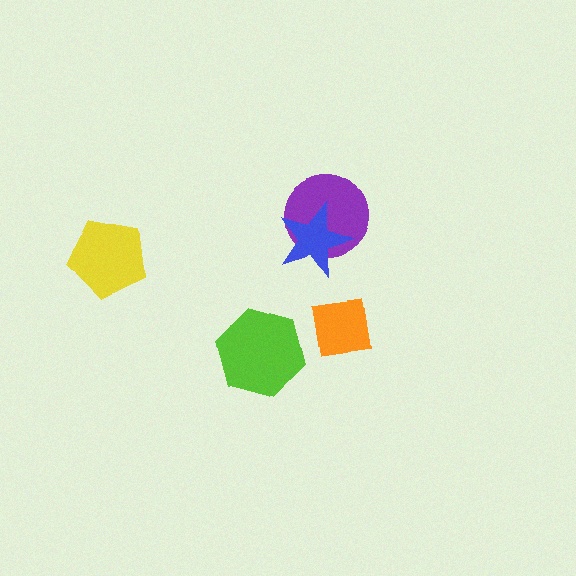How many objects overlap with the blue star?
1 object overlaps with the blue star.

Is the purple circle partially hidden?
Yes, it is partially covered by another shape.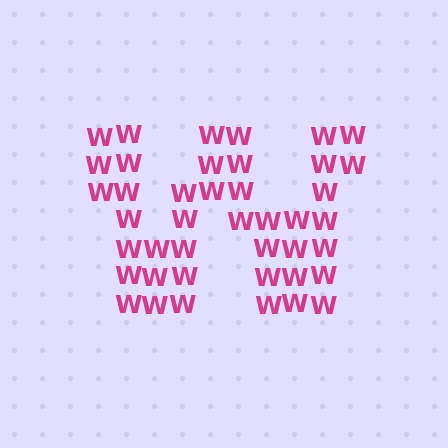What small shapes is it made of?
It is made of small letter W's.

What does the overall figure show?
The overall figure shows the letter W.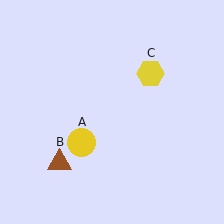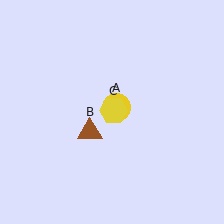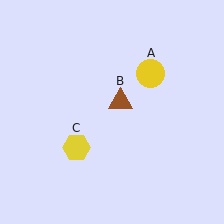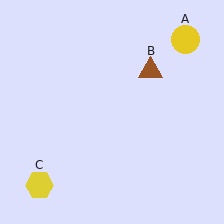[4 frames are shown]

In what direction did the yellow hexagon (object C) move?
The yellow hexagon (object C) moved down and to the left.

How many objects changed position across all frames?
3 objects changed position: yellow circle (object A), brown triangle (object B), yellow hexagon (object C).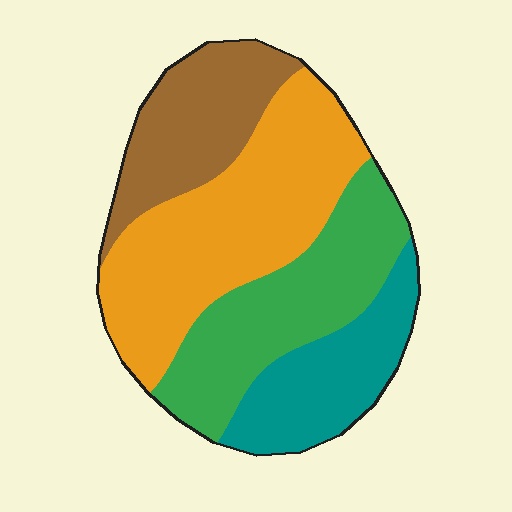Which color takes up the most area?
Orange, at roughly 35%.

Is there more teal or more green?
Green.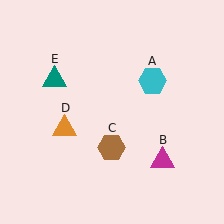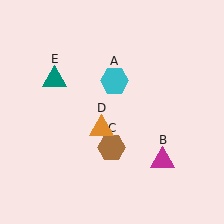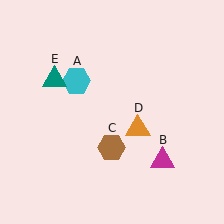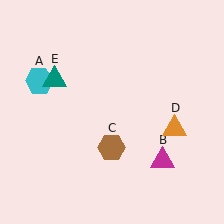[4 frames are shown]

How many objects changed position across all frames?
2 objects changed position: cyan hexagon (object A), orange triangle (object D).